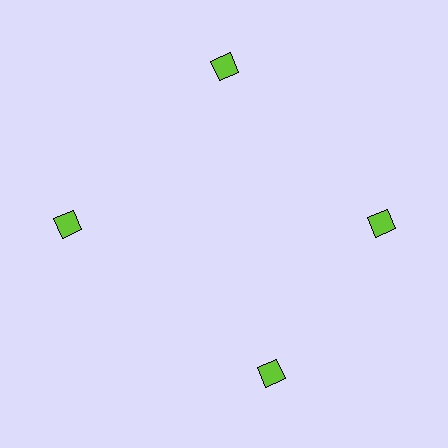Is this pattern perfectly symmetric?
No. The 4 lime squares are arranged in a ring, but one element near the 6 o'clock position is rotated out of alignment along the ring, breaking the 4-fold rotational symmetry.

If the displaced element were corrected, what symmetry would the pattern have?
It would have 4-fold rotational symmetry — the pattern would map onto itself every 90 degrees.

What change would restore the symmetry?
The symmetry would be restored by rotating it back into even spacing with its neighbors so that all 4 squares sit at equal angles and equal distance from the center.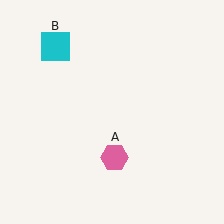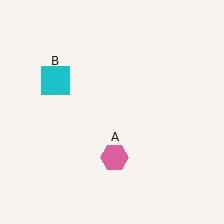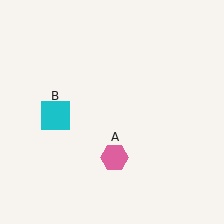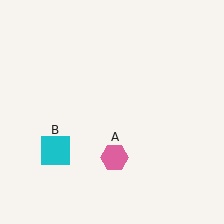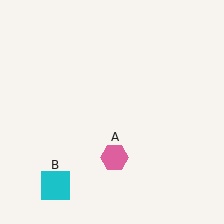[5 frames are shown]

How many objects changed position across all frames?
1 object changed position: cyan square (object B).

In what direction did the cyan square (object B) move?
The cyan square (object B) moved down.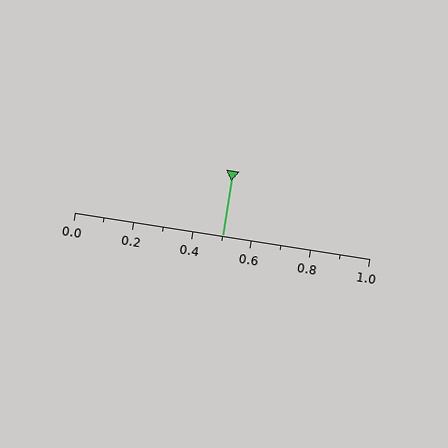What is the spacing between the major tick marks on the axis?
The major ticks are spaced 0.2 apart.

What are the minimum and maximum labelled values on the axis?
The axis runs from 0.0 to 1.0.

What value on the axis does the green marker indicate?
The marker indicates approximately 0.5.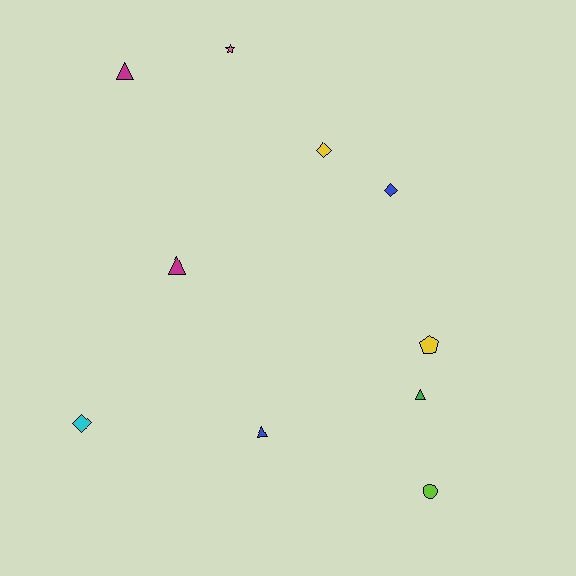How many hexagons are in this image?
There are no hexagons.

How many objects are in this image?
There are 10 objects.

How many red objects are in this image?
There are no red objects.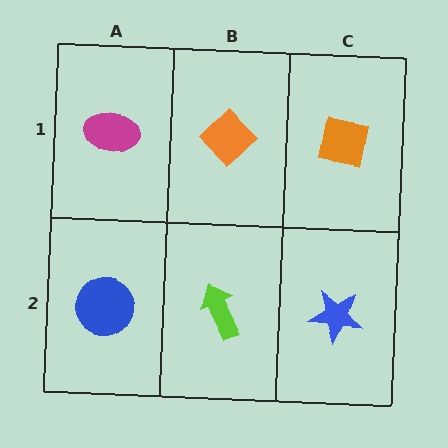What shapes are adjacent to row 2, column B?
An orange diamond (row 1, column B), a blue circle (row 2, column A), a blue star (row 2, column C).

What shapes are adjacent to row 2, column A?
A magenta ellipse (row 1, column A), a lime arrow (row 2, column B).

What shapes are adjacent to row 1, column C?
A blue star (row 2, column C), an orange diamond (row 1, column B).